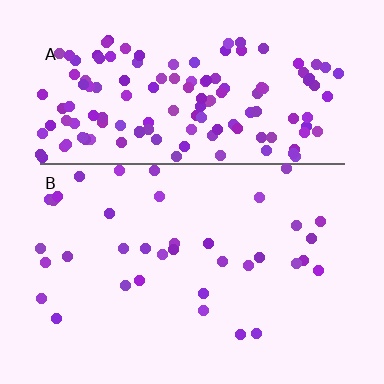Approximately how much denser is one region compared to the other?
Approximately 4.1× — region A over region B.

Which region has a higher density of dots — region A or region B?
A (the top).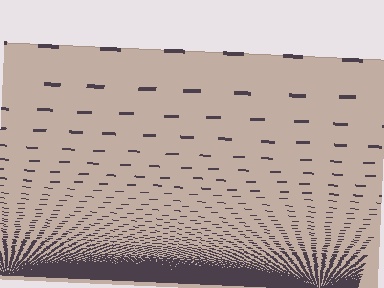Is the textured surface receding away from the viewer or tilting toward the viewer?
The surface appears to tilt toward the viewer. Texture elements get larger and sparser toward the top.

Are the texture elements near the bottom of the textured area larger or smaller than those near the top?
Smaller. The gradient is inverted — elements near the bottom are smaller and denser.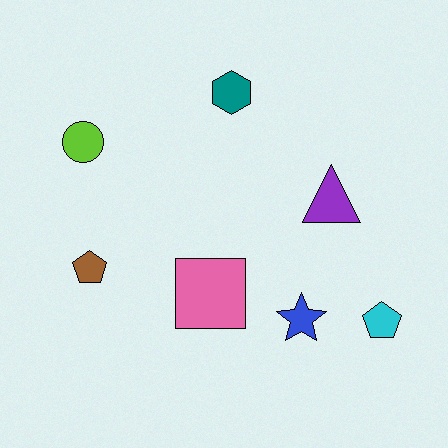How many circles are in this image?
There is 1 circle.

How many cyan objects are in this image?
There is 1 cyan object.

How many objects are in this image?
There are 7 objects.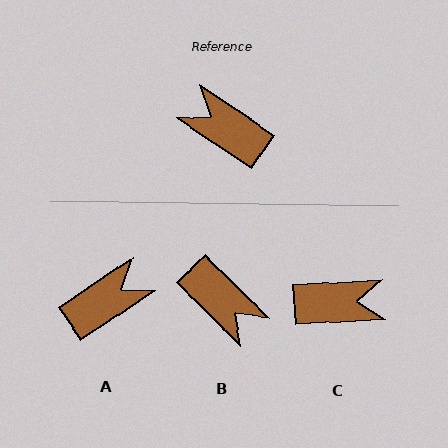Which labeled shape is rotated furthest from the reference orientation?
B, about 169 degrees away.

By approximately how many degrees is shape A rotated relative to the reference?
Approximately 112 degrees clockwise.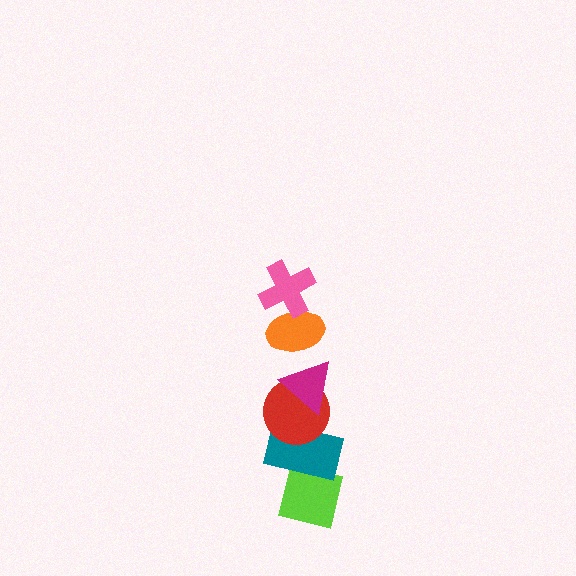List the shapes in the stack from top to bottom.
From top to bottom: the pink cross, the orange ellipse, the magenta triangle, the red circle, the teal rectangle, the lime square.